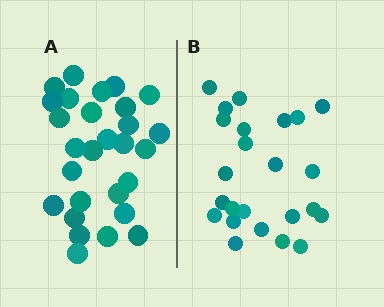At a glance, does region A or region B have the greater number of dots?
Region A (the left region) has more dots.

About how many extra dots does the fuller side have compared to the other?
Region A has about 4 more dots than region B.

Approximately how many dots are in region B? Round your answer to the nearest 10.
About 20 dots. (The exact count is 24, which rounds to 20.)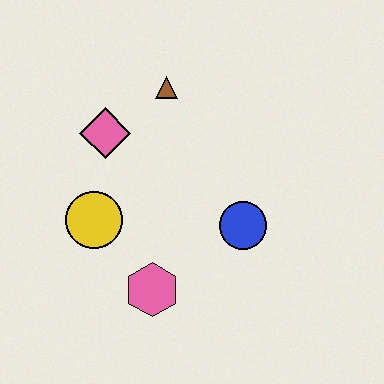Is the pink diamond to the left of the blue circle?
Yes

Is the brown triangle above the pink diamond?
Yes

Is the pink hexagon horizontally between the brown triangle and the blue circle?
No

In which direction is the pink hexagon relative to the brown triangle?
The pink hexagon is below the brown triangle.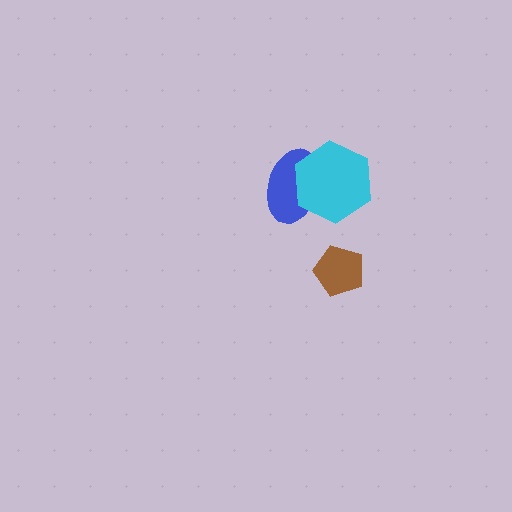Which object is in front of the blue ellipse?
The cyan hexagon is in front of the blue ellipse.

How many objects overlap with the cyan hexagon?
1 object overlaps with the cyan hexagon.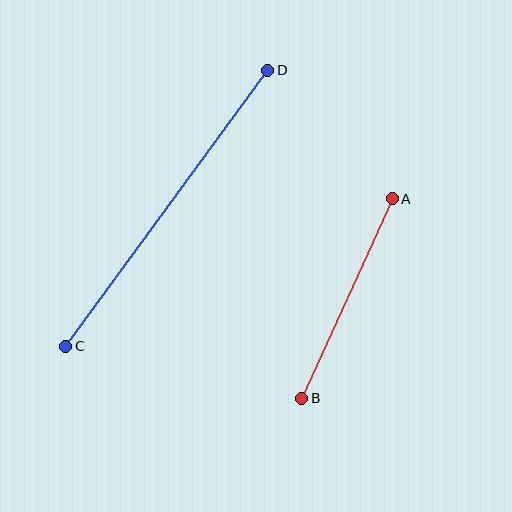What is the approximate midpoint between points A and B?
The midpoint is at approximately (347, 299) pixels.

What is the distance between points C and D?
The distance is approximately 342 pixels.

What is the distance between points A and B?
The distance is approximately 219 pixels.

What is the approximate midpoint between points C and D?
The midpoint is at approximately (167, 208) pixels.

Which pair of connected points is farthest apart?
Points C and D are farthest apart.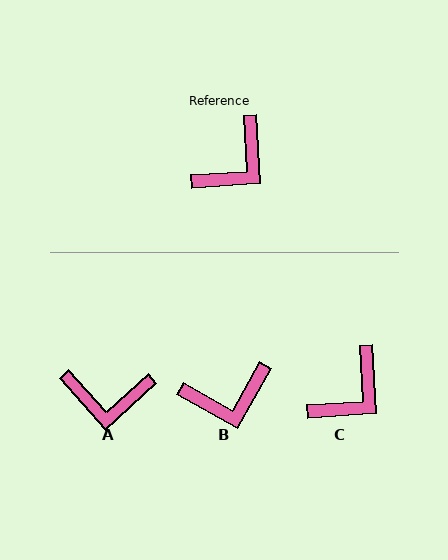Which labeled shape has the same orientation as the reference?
C.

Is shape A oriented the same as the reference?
No, it is off by about 52 degrees.